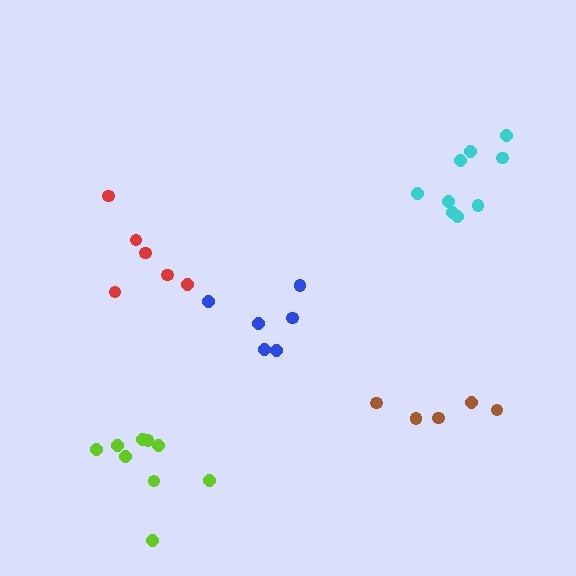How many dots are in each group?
Group 1: 9 dots, Group 2: 5 dots, Group 3: 6 dots, Group 4: 9 dots, Group 5: 6 dots (35 total).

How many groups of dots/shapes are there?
There are 5 groups.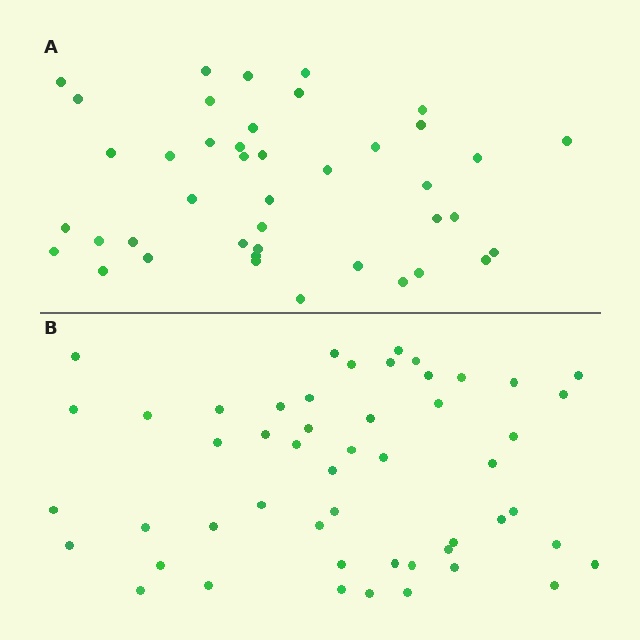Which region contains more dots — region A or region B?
Region B (the bottom region) has more dots.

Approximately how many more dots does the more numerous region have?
Region B has roughly 8 or so more dots than region A.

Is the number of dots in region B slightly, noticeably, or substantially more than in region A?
Region B has only slightly more — the two regions are fairly close. The ratio is roughly 1.2 to 1.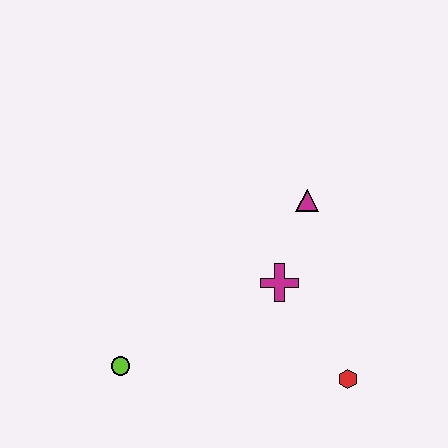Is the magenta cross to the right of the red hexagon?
No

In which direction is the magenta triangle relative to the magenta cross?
The magenta triangle is above the magenta cross.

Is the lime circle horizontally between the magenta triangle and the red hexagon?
No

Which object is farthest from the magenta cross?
The lime circle is farthest from the magenta cross.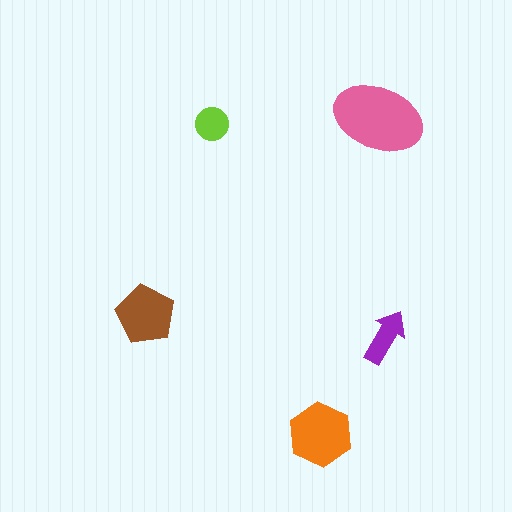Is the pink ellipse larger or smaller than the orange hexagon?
Larger.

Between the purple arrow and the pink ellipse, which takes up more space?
The pink ellipse.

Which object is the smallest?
The lime circle.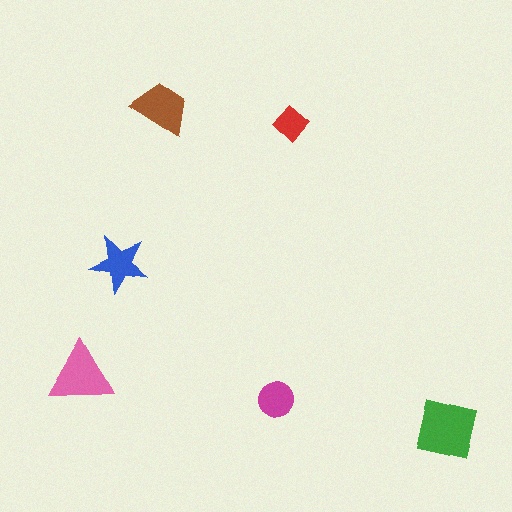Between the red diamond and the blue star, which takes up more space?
The blue star.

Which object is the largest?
The green square.